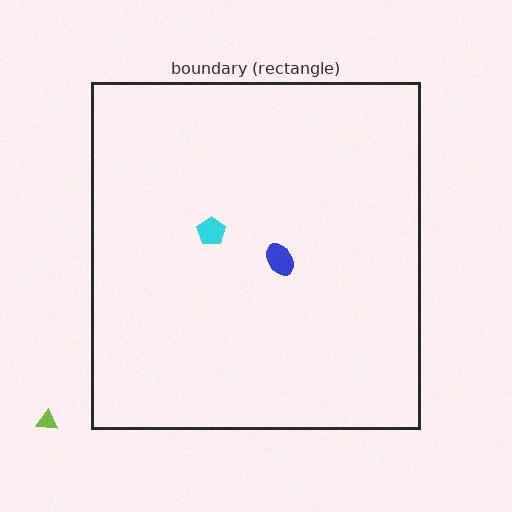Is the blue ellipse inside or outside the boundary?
Inside.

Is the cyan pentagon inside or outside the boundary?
Inside.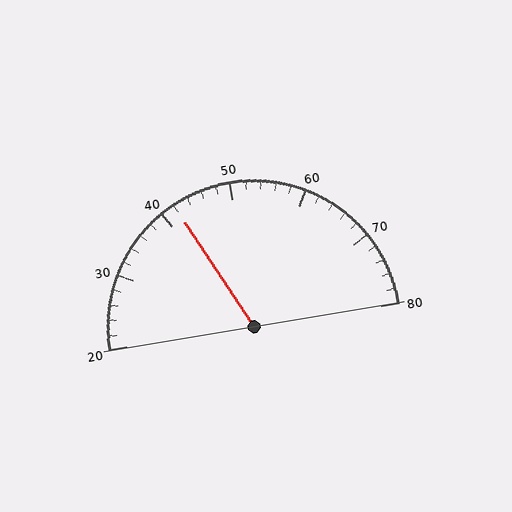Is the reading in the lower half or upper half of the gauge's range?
The reading is in the lower half of the range (20 to 80).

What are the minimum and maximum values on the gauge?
The gauge ranges from 20 to 80.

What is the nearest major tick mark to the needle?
The nearest major tick mark is 40.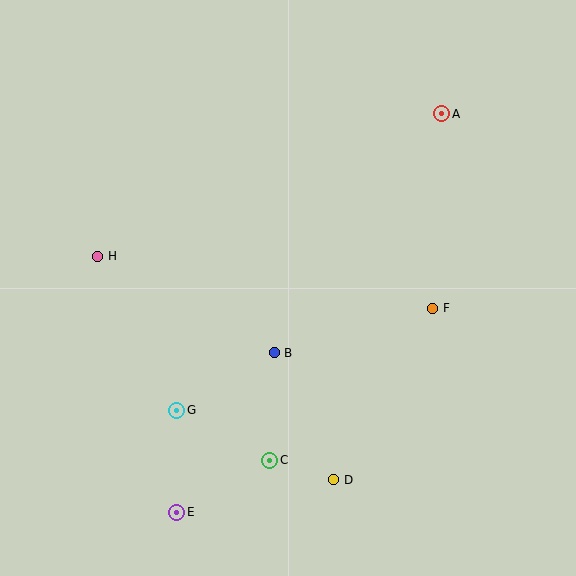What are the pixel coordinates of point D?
Point D is at (334, 480).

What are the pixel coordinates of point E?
Point E is at (177, 512).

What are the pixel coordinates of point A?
Point A is at (442, 114).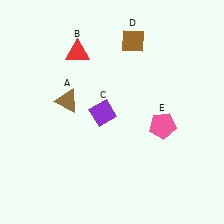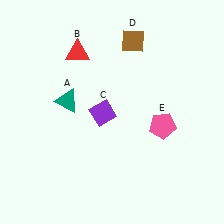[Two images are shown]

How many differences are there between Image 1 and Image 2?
There is 1 difference between the two images.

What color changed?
The triangle (A) changed from brown in Image 1 to teal in Image 2.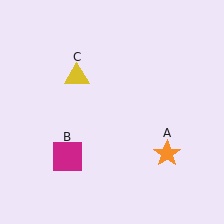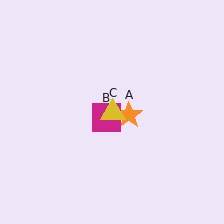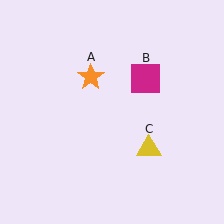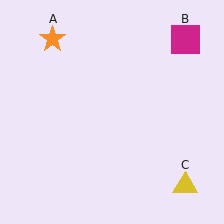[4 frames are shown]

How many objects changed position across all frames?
3 objects changed position: orange star (object A), magenta square (object B), yellow triangle (object C).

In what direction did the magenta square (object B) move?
The magenta square (object B) moved up and to the right.